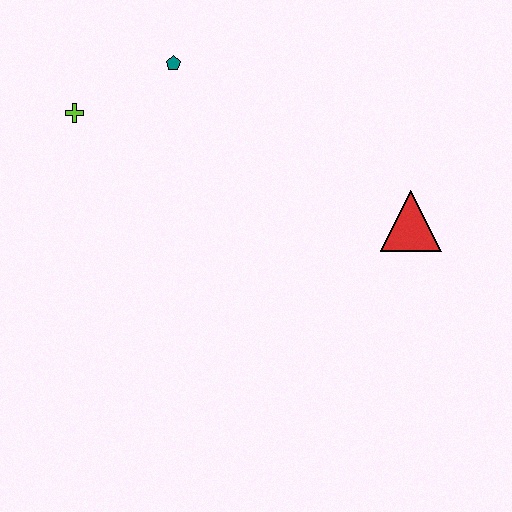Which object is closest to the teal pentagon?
The lime cross is closest to the teal pentagon.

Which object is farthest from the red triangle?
The lime cross is farthest from the red triangle.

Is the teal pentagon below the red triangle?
No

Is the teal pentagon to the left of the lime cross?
No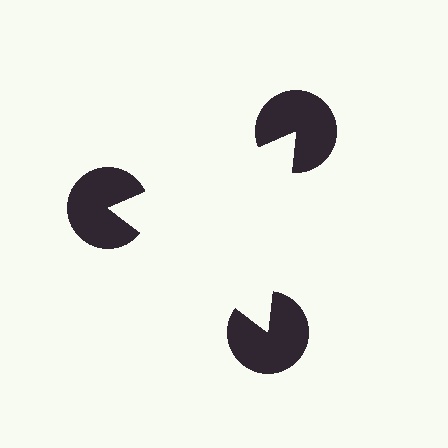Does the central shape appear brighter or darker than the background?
It typically appears slightly brighter than the background, even though no actual brightness change is drawn.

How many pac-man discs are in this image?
There are 3 — one at each vertex of the illusory triangle.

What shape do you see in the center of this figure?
An illusory triangle — its edges are inferred from the aligned wedge cuts in the pac-man discs, not physically drawn.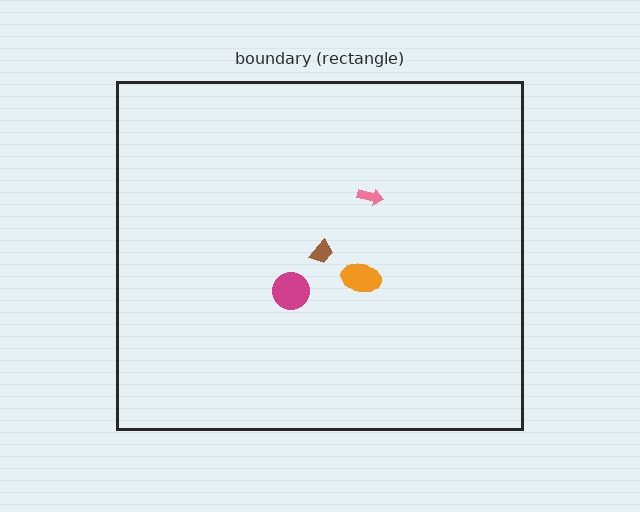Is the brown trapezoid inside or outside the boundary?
Inside.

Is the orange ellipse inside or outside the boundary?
Inside.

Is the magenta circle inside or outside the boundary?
Inside.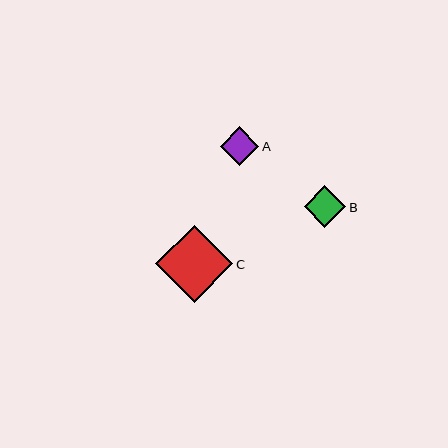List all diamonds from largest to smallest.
From largest to smallest: C, B, A.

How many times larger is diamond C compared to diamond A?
Diamond C is approximately 2.0 times the size of diamond A.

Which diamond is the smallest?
Diamond A is the smallest with a size of approximately 39 pixels.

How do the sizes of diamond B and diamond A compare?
Diamond B and diamond A are approximately the same size.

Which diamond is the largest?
Diamond C is the largest with a size of approximately 77 pixels.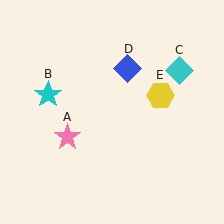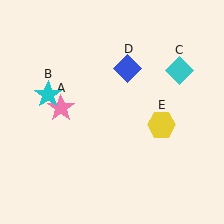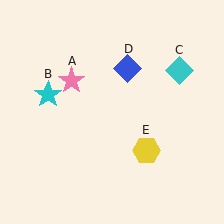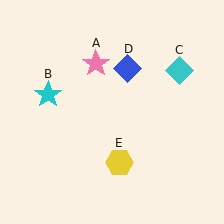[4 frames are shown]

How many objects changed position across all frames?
2 objects changed position: pink star (object A), yellow hexagon (object E).